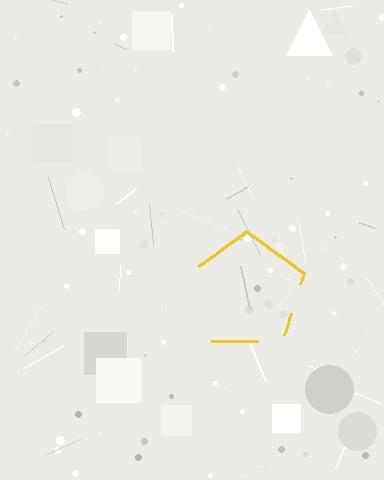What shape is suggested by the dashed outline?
The dashed outline suggests a pentagon.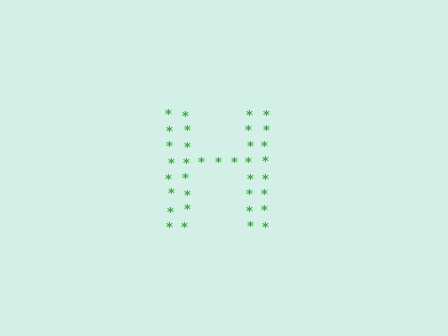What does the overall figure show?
The overall figure shows the letter H.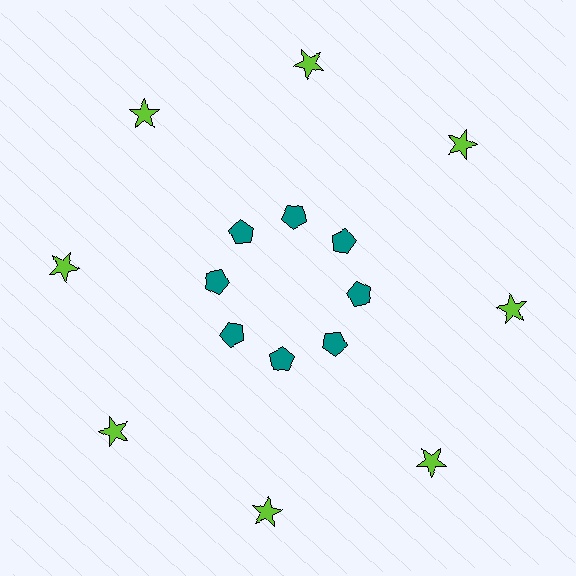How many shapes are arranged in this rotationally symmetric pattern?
There are 16 shapes, arranged in 8 groups of 2.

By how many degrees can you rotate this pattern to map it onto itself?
The pattern maps onto itself every 45 degrees of rotation.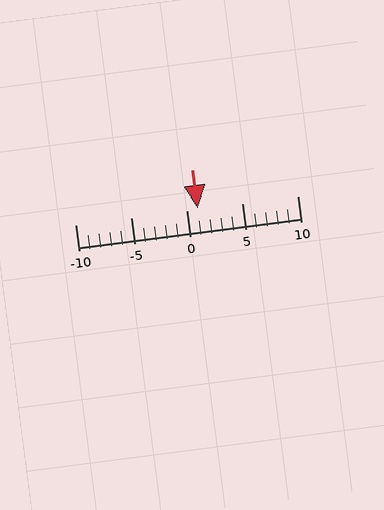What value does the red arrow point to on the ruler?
The red arrow points to approximately 1.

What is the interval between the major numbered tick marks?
The major tick marks are spaced 5 units apart.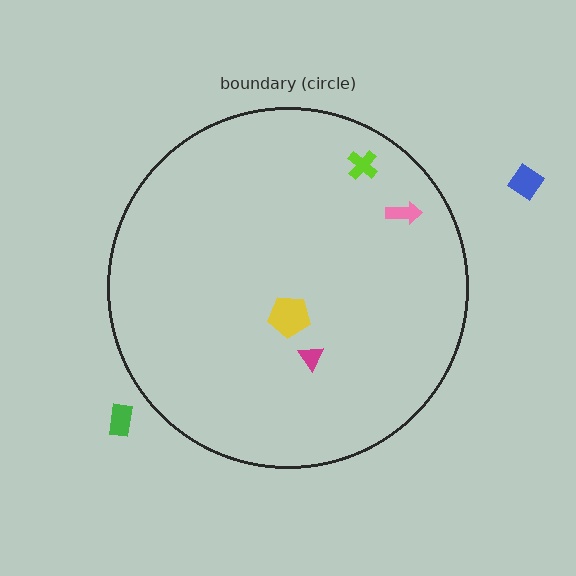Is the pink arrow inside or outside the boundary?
Inside.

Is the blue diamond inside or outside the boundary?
Outside.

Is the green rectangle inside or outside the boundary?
Outside.